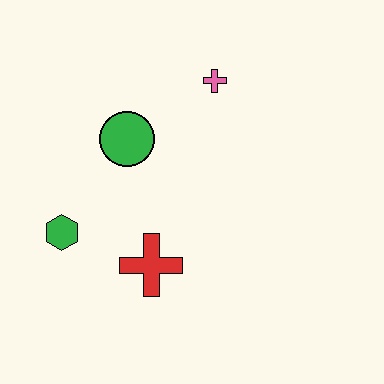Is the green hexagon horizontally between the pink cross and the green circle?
No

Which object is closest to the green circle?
The pink cross is closest to the green circle.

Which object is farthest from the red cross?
The pink cross is farthest from the red cross.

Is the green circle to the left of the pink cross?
Yes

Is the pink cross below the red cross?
No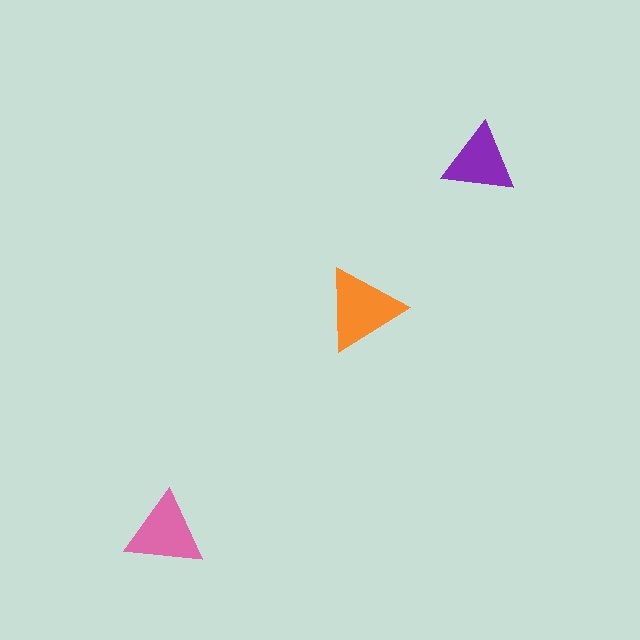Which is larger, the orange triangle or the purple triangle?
The orange one.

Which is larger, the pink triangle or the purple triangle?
The pink one.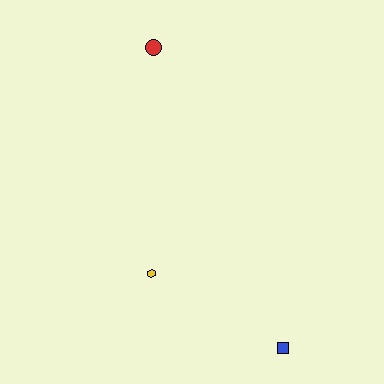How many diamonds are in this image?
There are no diamonds.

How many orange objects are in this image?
There are no orange objects.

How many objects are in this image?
There are 3 objects.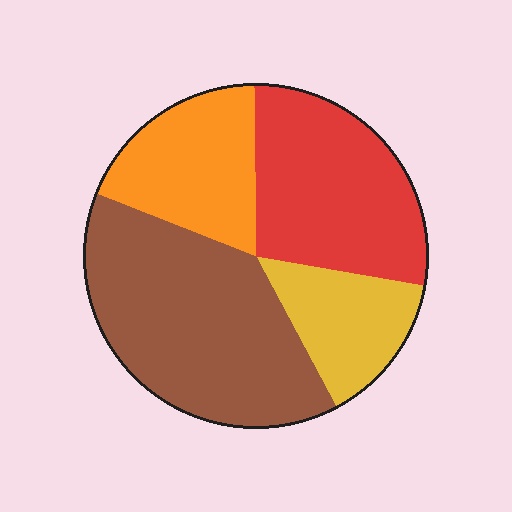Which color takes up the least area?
Yellow, at roughly 15%.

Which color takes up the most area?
Brown, at roughly 40%.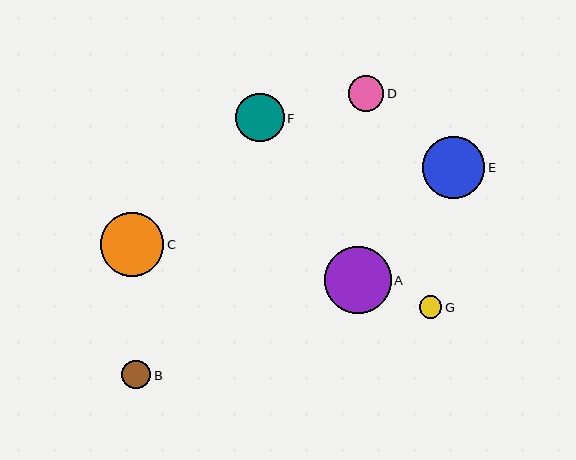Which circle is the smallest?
Circle G is the smallest with a size of approximately 22 pixels.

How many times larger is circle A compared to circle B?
Circle A is approximately 2.3 times the size of circle B.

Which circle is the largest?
Circle A is the largest with a size of approximately 67 pixels.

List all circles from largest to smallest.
From largest to smallest: A, C, E, F, D, B, G.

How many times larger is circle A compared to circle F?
Circle A is approximately 1.4 times the size of circle F.